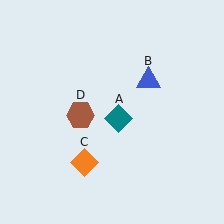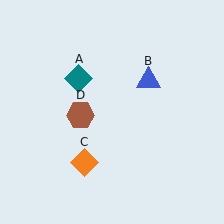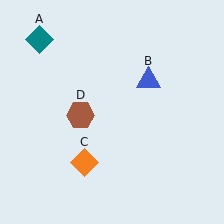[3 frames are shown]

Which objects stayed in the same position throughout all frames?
Blue triangle (object B) and orange diamond (object C) and brown hexagon (object D) remained stationary.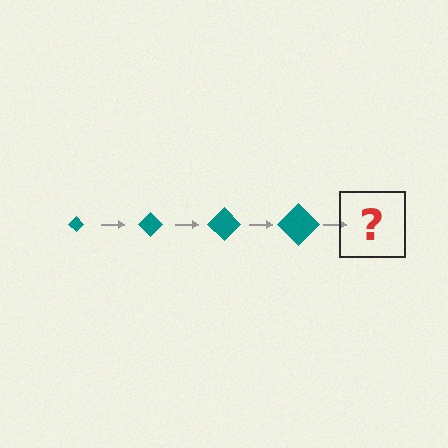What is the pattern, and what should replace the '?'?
The pattern is that the diamond gets progressively larger each step. The '?' should be a teal diamond, larger than the previous one.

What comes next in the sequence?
The next element should be a teal diamond, larger than the previous one.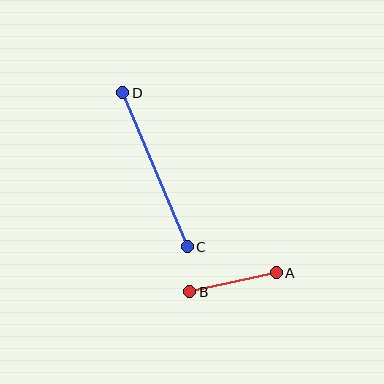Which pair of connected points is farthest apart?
Points C and D are farthest apart.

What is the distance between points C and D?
The distance is approximately 167 pixels.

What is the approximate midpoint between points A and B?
The midpoint is at approximately (233, 282) pixels.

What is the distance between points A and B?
The distance is approximately 89 pixels.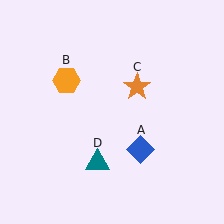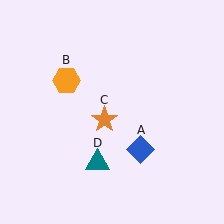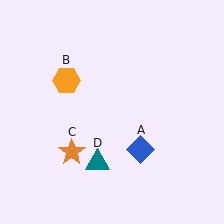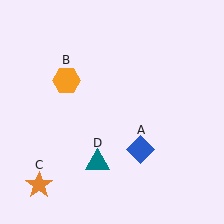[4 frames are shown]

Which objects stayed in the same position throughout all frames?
Blue diamond (object A) and orange hexagon (object B) and teal triangle (object D) remained stationary.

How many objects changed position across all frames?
1 object changed position: orange star (object C).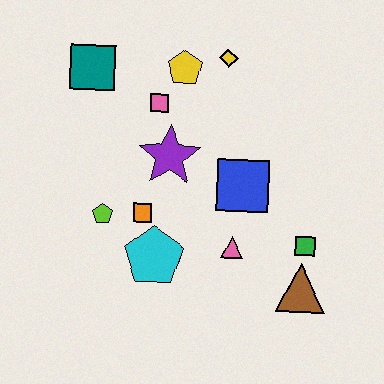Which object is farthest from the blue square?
The teal square is farthest from the blue square.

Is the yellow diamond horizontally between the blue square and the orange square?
Yes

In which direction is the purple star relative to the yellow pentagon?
The purple star is below the yellow pentagon.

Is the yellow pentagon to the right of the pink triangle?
No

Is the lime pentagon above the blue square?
No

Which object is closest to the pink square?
The yellow pentagon is closest to the pink square.